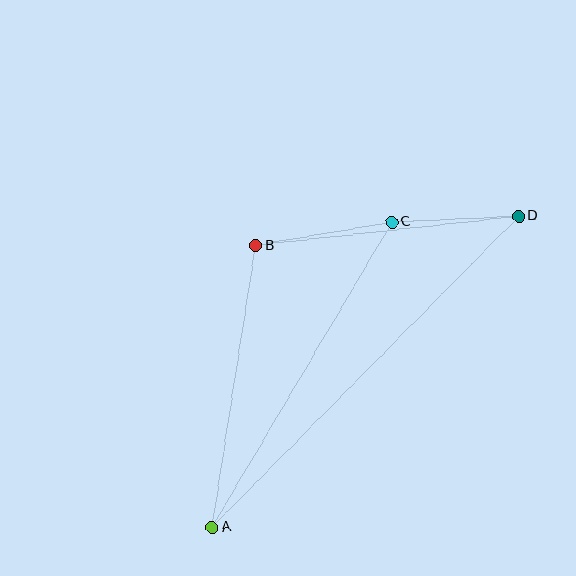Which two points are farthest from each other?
Points A and D are farthest from each other.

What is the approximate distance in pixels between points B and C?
The distance between B and C is approximately 138 pixels.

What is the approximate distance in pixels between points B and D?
The distance between B and D is approximately 265 pixels.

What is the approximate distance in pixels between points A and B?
The distance between A and B is approximately 285 pixels.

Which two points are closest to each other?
Points C and D are closest to each other.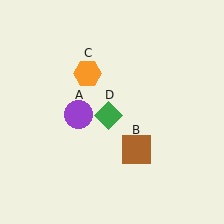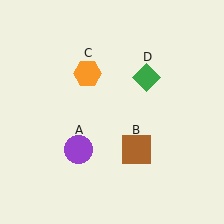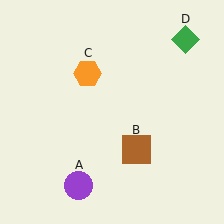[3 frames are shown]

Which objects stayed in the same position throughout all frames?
Brown square (object B) and orange hexagon (object C) remained stationary.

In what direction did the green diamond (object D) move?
The green diamond (object D) moved up and to the right.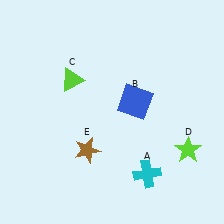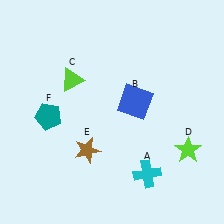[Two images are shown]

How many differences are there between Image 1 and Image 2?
There is 1 difference between the two images.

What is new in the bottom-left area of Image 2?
A teal pentagon (F) was added in the bottom-left area of Image 2.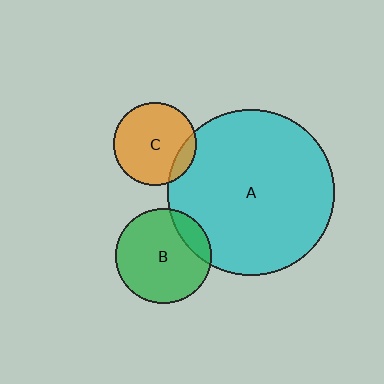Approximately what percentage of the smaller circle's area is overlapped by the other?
Approximately 15%.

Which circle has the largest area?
Circle A (cyan).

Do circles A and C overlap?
Yes.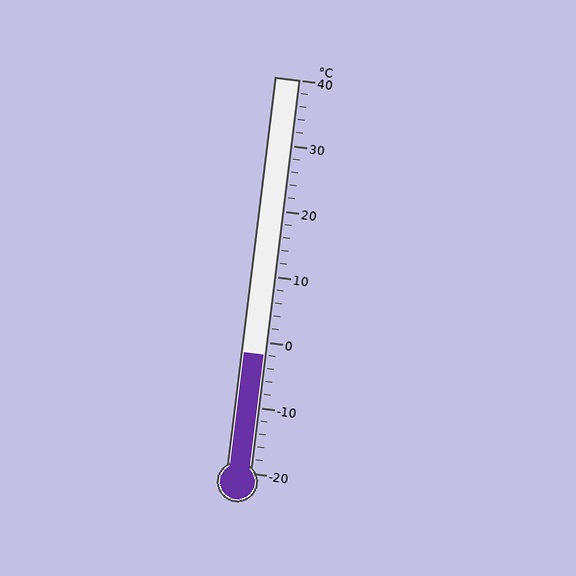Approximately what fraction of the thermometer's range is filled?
The thermometer is filled to approximately 30% of its range.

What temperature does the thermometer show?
The thermometer shows approximately -2°C.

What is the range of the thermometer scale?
The thermometer scale ranges from -20°C to 40°C.